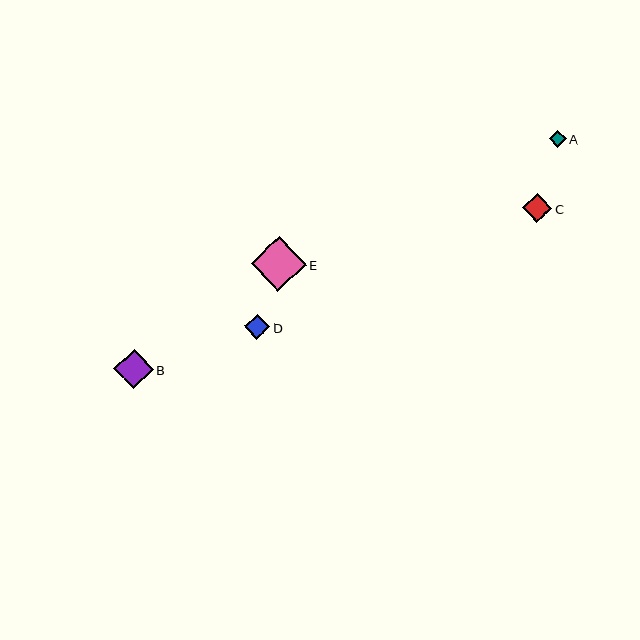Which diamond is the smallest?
Diamond A is the smallest with a size of approximately 17 pixels.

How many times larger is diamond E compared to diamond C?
Diamond E is approximately 1.9 times the size of diamond C.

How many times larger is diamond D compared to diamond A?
Diamond D is approximately 1.5 times the size of diamond A.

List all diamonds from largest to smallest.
From largest to smallest: E, B, C, D, A.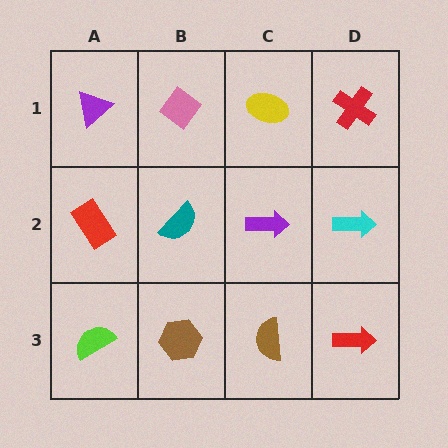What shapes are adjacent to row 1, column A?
A red rectangle (row 2, column A), a pink diamond (row 1, column B).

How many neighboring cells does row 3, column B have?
3.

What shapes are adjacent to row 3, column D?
A cyan arrow (row 2, column D), a brown semicircle (row 3, column C).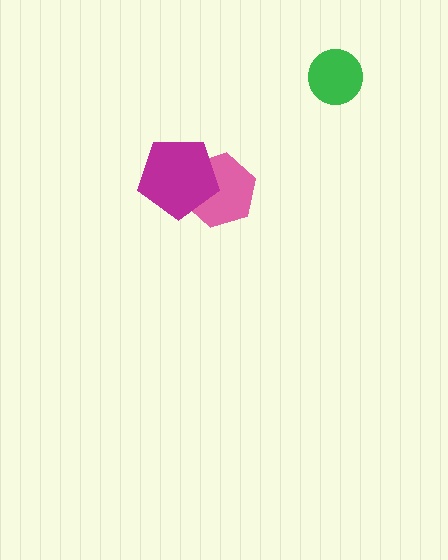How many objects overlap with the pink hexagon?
1 object overlaps with the pink hexagon.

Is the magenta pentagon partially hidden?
No, no other shape covers it.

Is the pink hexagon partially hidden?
Yes, it is partially covered by another shape.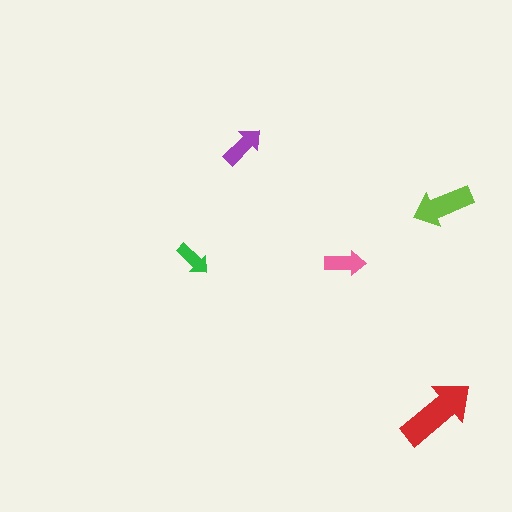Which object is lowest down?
The red arrow is bottommost.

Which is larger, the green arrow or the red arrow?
The red one.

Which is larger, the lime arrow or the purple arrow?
The lime one.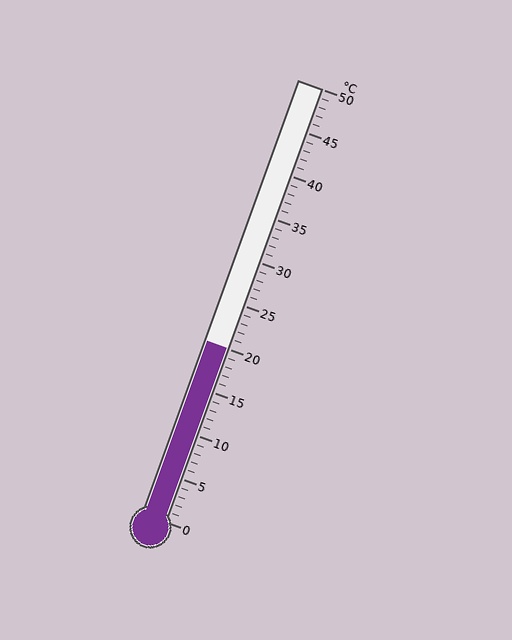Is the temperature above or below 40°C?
The temperature is below 40°C.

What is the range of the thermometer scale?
The thermometer scale ranges from 0°C to 50°C.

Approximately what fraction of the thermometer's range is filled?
The thermometer is filled to approximately 40% of its range.